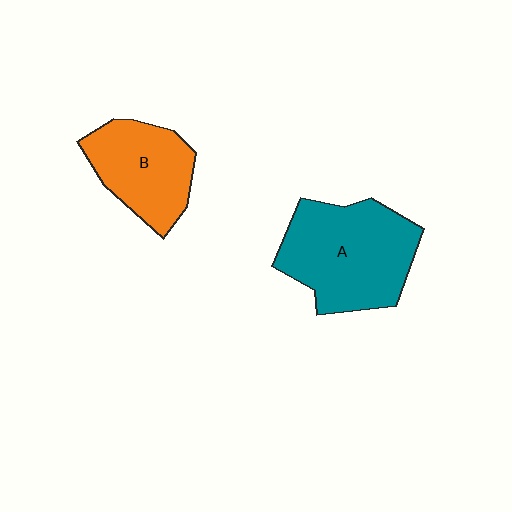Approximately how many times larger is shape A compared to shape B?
Approximately 1.4 times.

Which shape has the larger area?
Shape A (teal).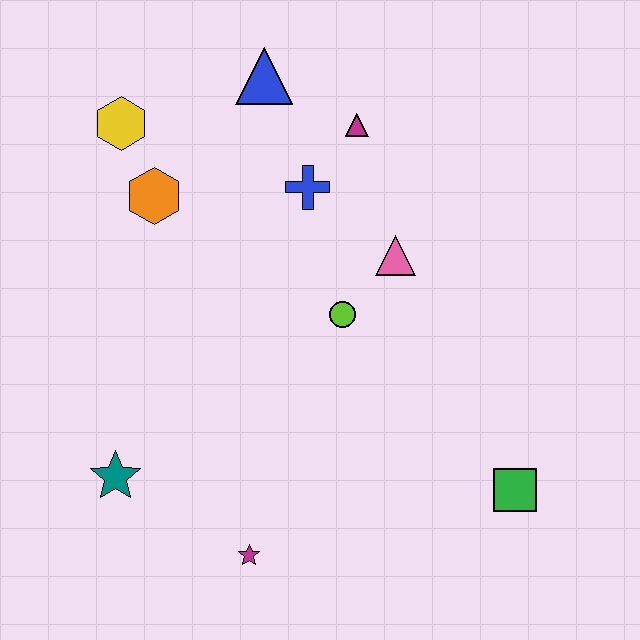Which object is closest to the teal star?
The magenta star is closest to the teal star.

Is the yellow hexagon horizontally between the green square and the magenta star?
No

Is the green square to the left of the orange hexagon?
No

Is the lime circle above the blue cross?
No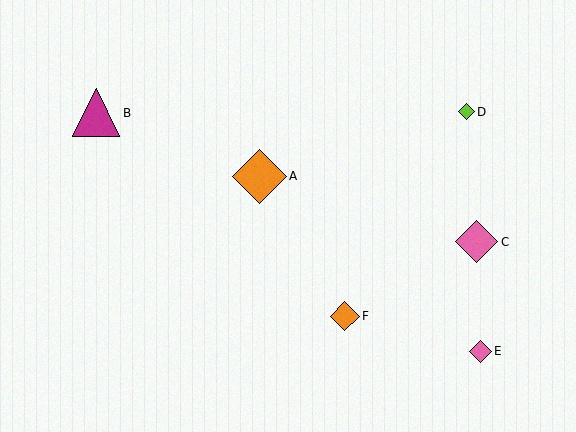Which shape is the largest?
The orange diamond (labeled A) is the largest.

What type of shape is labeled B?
Shape B is a magenta triangle.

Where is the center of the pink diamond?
The center of the pink diamond is at (480, 351).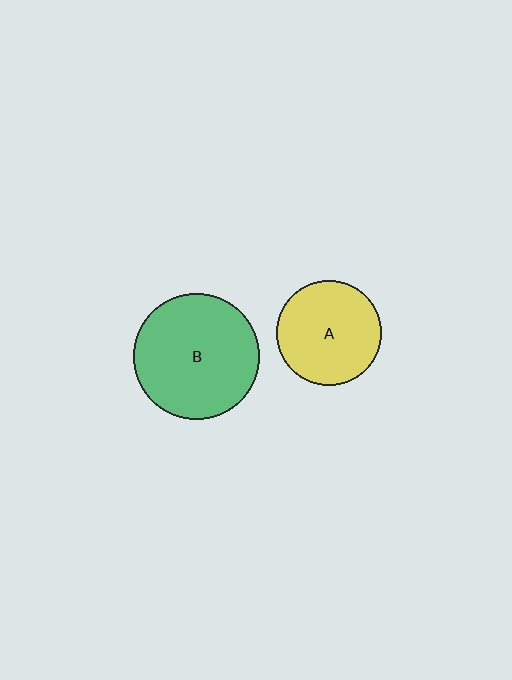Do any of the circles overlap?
No, none of the circles overlap.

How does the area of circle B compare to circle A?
Approximately 1.4 times.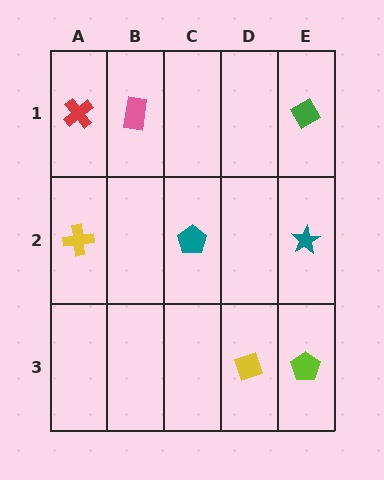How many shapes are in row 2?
3 shapes.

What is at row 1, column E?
A green diamond.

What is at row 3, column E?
A lime pentagon.